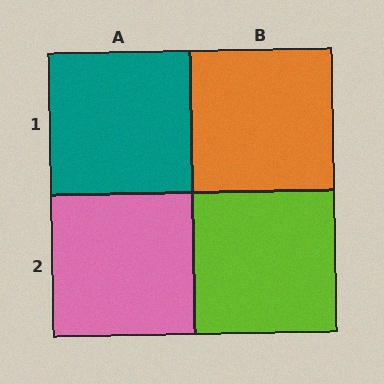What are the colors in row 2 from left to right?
Pink, lime.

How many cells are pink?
1 cell is pink.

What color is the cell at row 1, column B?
Orange.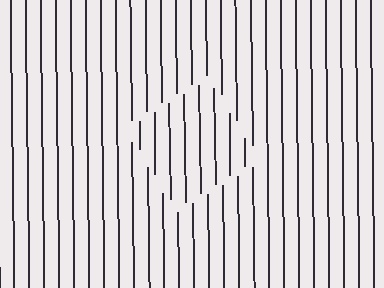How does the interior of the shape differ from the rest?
The interior of the shape contains the same grating, shifted by half a period — the contour is defined by the phase discontinuity where line-ends from the inner and outer gratings abut.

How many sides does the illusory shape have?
4 sides — the line-ends trace a square.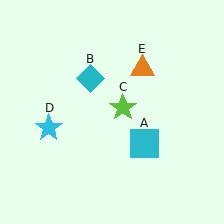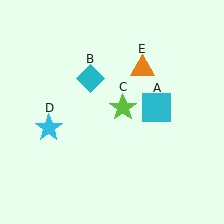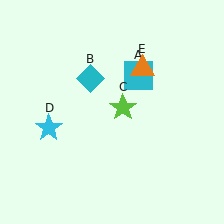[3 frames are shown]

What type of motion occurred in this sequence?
The cyan square (object A) rotated counterclockwise around the center of the scene.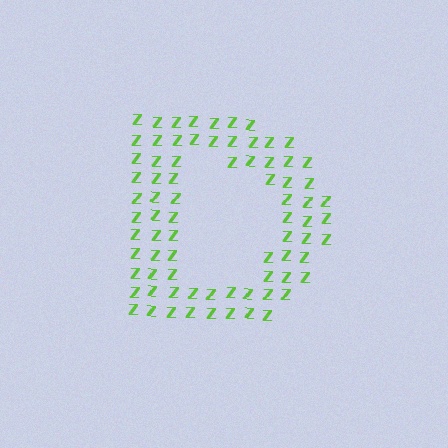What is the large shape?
The large shape is the letter D.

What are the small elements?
The small elements are letter Z's.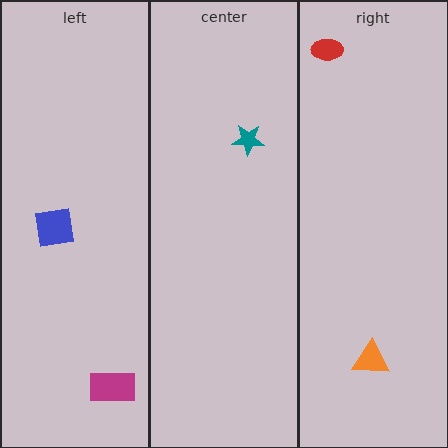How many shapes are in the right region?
2.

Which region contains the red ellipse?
The right region.